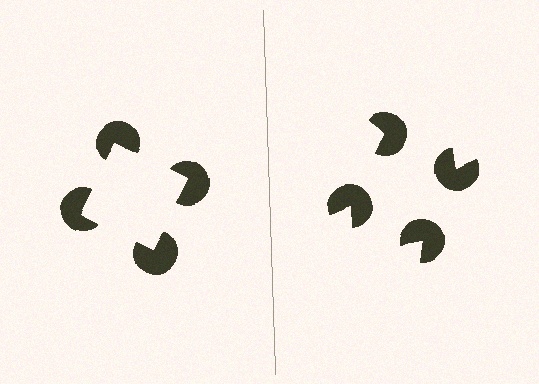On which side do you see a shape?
An illusory square appears on the left side. On the right side the wedge cuts are rotated, so no coherent shape forms.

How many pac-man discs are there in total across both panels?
8 — 4 on each side.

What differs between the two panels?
The pac-man discs are positioned identically on both sides; only the wedge orientations differ. On the left they align to a square; on the right they are misaligned.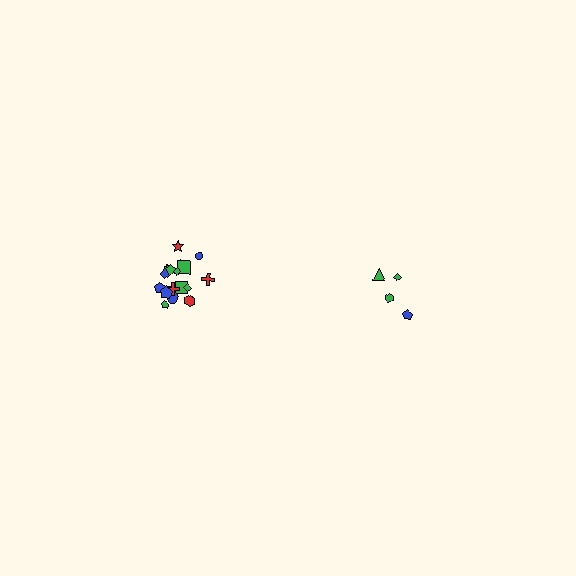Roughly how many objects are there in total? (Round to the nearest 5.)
Roughly 20 objects in total.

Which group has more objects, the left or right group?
The left group.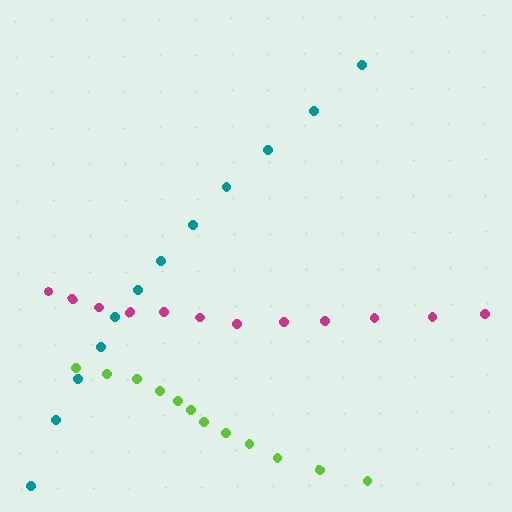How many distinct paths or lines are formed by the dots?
There are 3 distinct paths.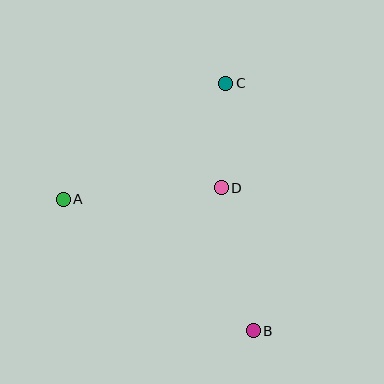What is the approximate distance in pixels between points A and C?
The distance between A and C is approximately 200 pixels.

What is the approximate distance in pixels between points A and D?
The distance between A and D is approximately 159 pixels.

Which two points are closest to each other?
Points C and D are closest to each other.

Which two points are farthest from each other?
Points B and C are farthest from each other.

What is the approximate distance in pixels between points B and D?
The distance between B and D is approximately 147 pixels.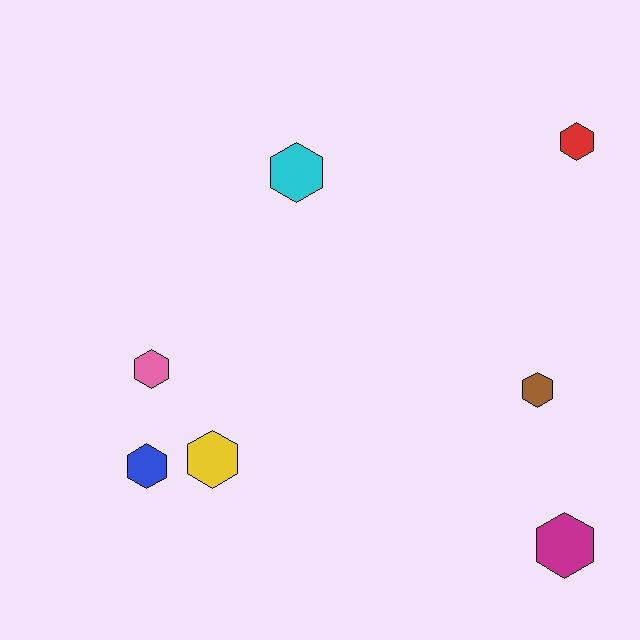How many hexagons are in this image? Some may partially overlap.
There are 7 hexagons.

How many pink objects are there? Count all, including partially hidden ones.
There is 1 pink object.